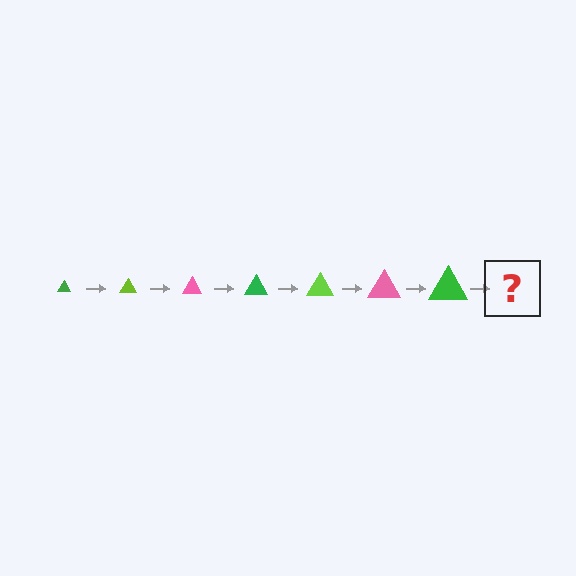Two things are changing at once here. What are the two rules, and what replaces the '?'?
The two rules are that the triangle grows larger each step and the color cycles through green, lime, and pink. The '?' should be a lime triangle, larger than the previous one.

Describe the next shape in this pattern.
It should be a lime triangle, larger than the previous one.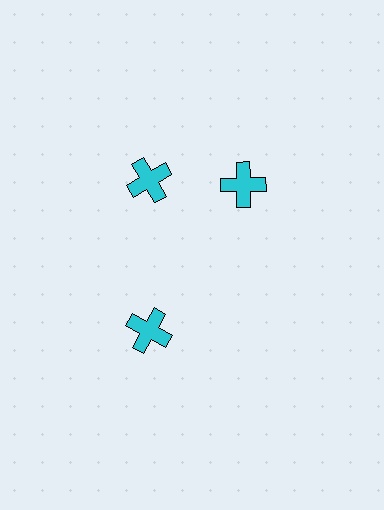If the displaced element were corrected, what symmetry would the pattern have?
It would have 3-fold rotational symmetry — the pattern would map onto itself every 120 degrees.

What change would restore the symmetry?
The symmetry would be restored by rotating it back into even spacing with its neighbors so that all 3 crosses sit at equal angles and equal distance from the center.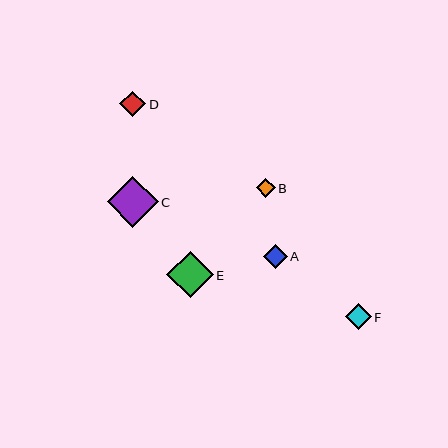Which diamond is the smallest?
Diamond B is the smallest with a size of approximately 19 pixels.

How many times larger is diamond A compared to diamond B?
Diamond A is approximately 1.3 times the size of diamond B.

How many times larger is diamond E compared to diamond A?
Diamond E is approximately 1.9 times the size of diamond A.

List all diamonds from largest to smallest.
From largest to smallest: C, E, D, F, A, B.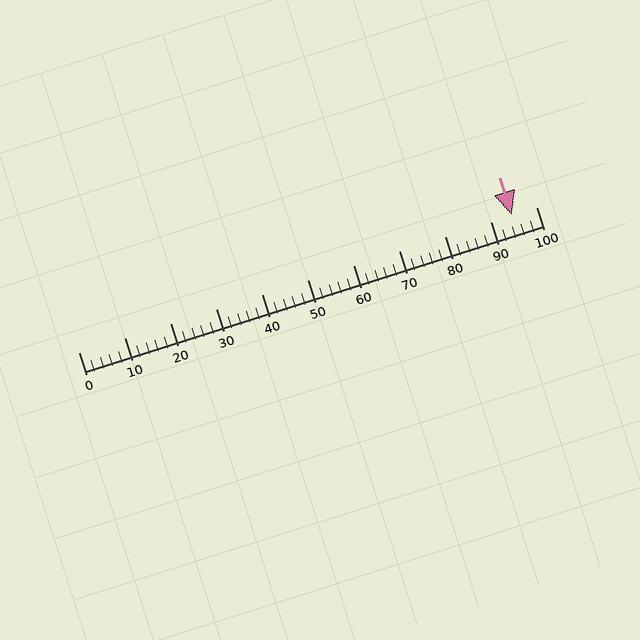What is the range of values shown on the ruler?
The ruler shows values from 0 to 100.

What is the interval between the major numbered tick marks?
The major tick marks are spaced 10 units apart.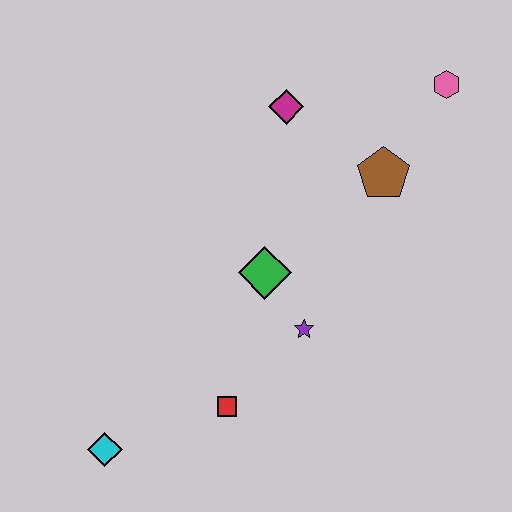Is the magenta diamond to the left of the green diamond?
No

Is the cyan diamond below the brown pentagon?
Yes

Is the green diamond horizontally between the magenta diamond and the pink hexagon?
No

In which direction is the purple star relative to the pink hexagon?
The purple star is below the pink hexagon.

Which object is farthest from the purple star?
The pink hexagon is farthest from the purple star.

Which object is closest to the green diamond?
The purple star is closest to the green diamond.